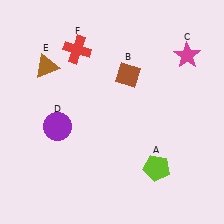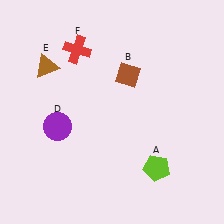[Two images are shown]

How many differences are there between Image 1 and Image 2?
There is 1 difference between the two images.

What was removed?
The magenta star (C) was removed in Image 2.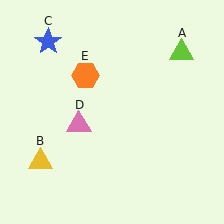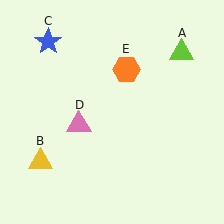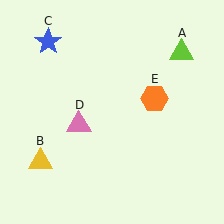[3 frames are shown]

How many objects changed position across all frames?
1 object changed position: orange hexagon (object E).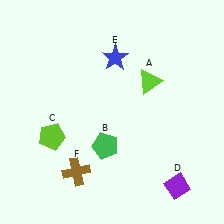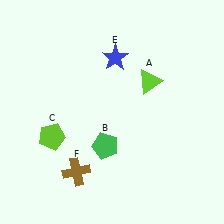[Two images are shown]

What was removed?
The purple diamond (D) was removed in Image 2.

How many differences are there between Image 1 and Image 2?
There is 1 difference between the two images.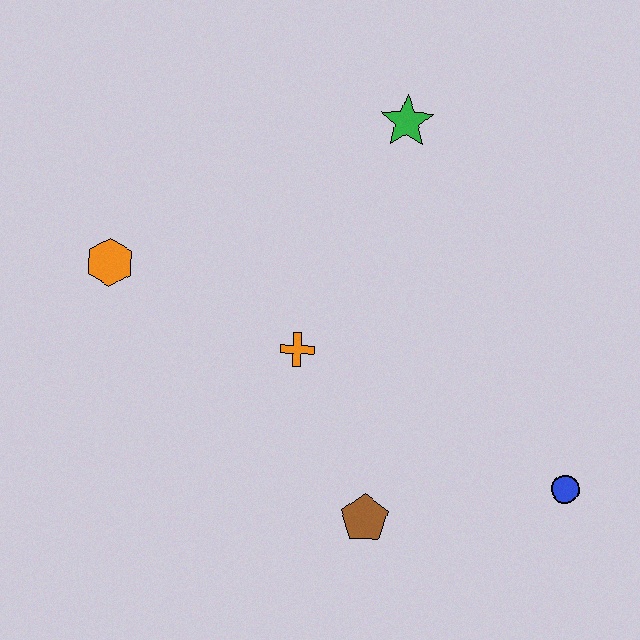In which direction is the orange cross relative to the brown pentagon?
The orange cross is above the brown pentagon.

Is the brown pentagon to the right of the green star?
No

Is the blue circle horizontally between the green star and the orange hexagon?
No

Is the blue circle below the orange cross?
Yes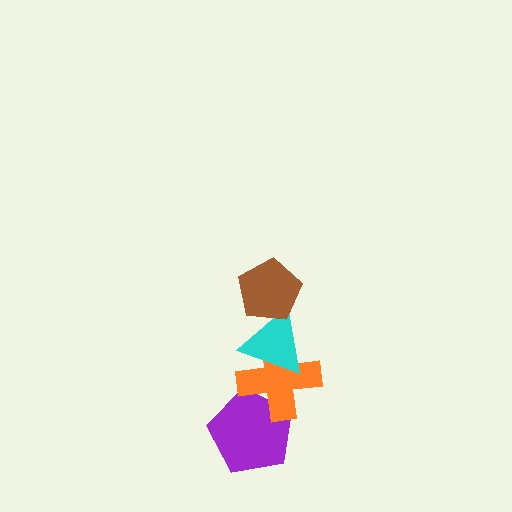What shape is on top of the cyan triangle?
The brown pentagon is on top of the cyan triangle.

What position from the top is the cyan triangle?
The cyan triangle is 2nd from the top.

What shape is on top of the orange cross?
The cyan triangle is on top of the orange cross.